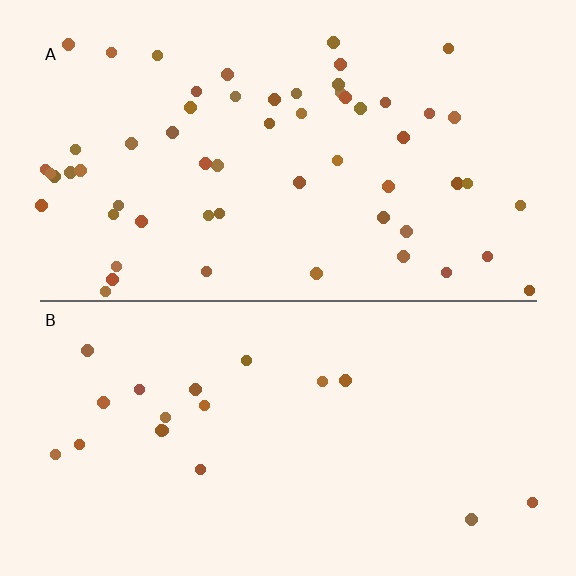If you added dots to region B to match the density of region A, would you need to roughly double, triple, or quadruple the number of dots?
Approximately triple.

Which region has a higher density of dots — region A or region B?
A (the top).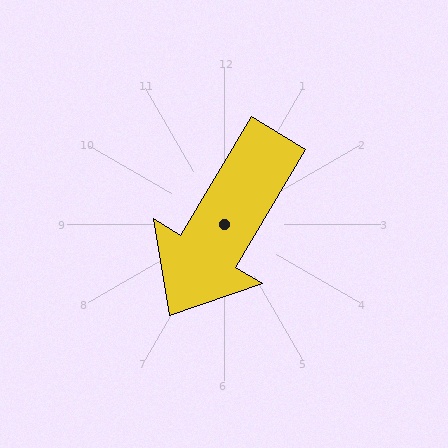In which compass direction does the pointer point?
Southwest.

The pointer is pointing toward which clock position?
Roughly 7 o'clock.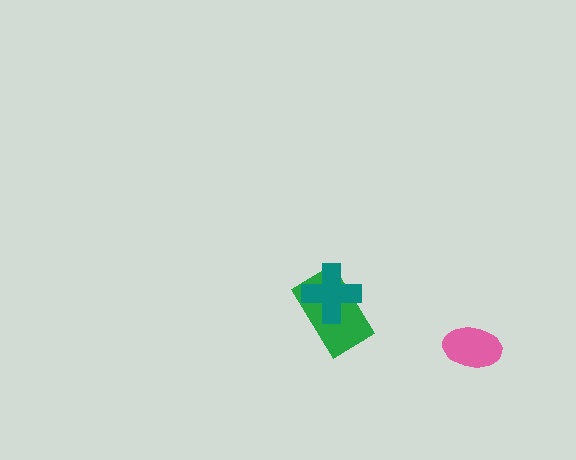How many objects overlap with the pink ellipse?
0 objects overlap with the pink ellipse.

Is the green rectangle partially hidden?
Yes, it is partially covered by another shape.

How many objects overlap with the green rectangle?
1 object overlaps with the green rectangle.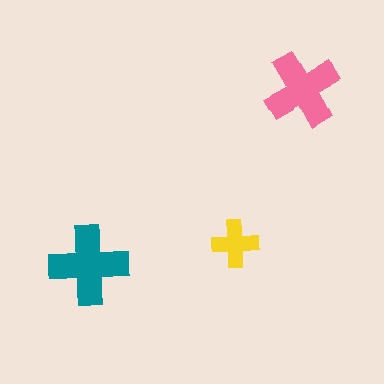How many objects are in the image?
There are 3 objects in the image.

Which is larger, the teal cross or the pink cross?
The teal one.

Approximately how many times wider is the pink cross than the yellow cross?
About 1.5 times wider.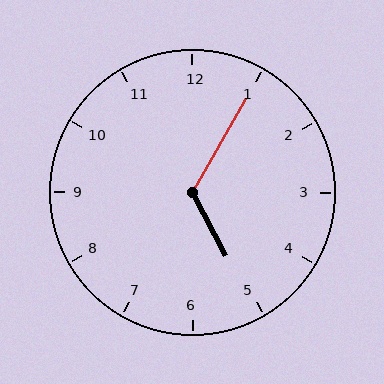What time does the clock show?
5:05.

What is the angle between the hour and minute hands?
Approximately 122 degrees.